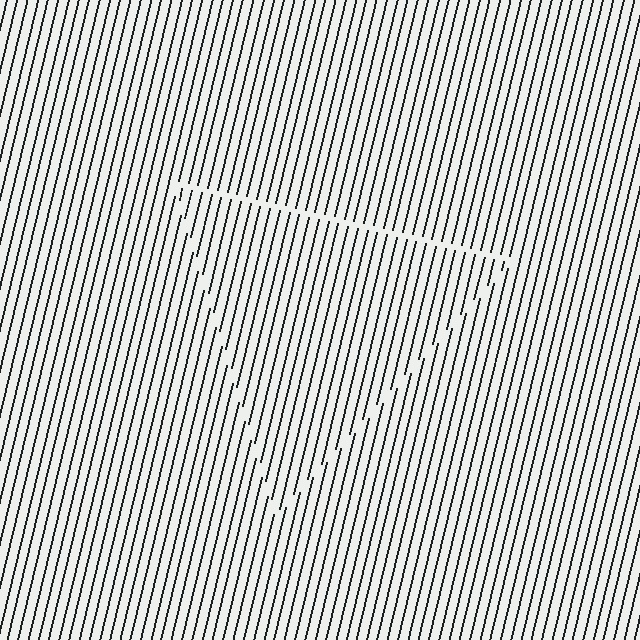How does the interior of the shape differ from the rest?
The interior of the shape contains the same grating, shifted by half a period — the contour is defined by the phase discontinuity where line-ends from the inner and outer gratings abut.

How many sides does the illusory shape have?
3 sides — the line-ends trace a triangle.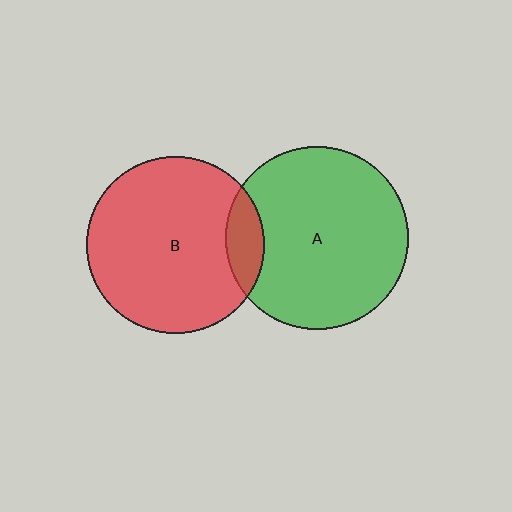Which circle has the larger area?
Circle A (green).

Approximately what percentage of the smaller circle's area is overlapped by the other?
Approximately 10%.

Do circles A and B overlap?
Yes.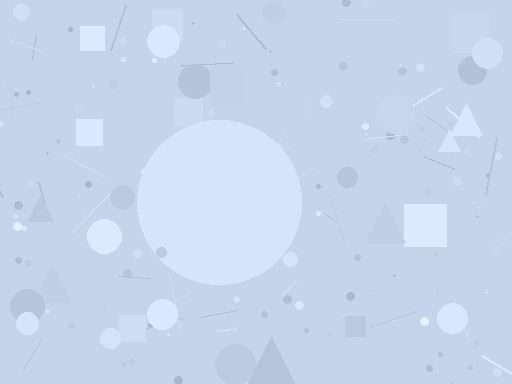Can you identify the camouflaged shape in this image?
The camouflaged shape is a circle.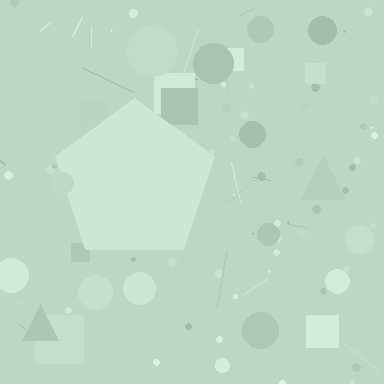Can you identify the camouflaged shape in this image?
The camouflaged shape is a pentagon.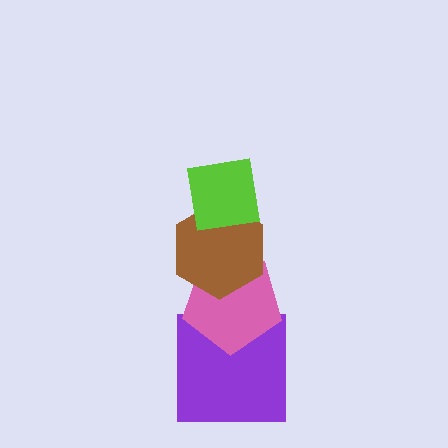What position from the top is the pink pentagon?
The pink pentagon is 3rd from the top.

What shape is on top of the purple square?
The pink pentagon is on top of the purple square.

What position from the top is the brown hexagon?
The brown hexagon is 2nd from the top.